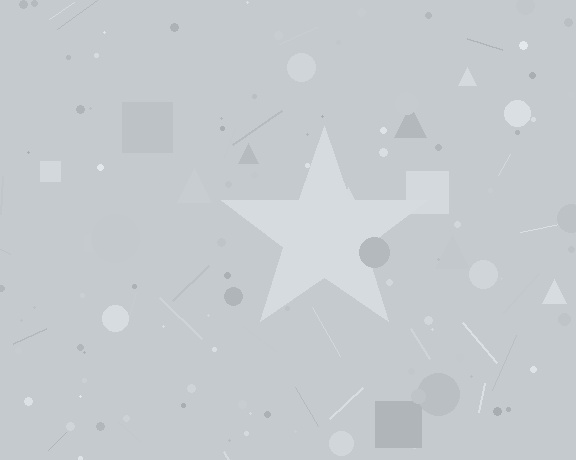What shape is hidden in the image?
A star is hidden in the image.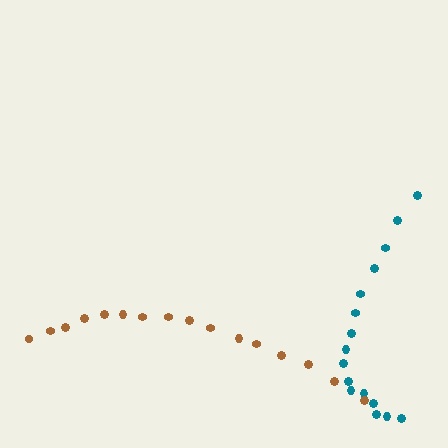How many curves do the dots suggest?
There are 2 distinct paths.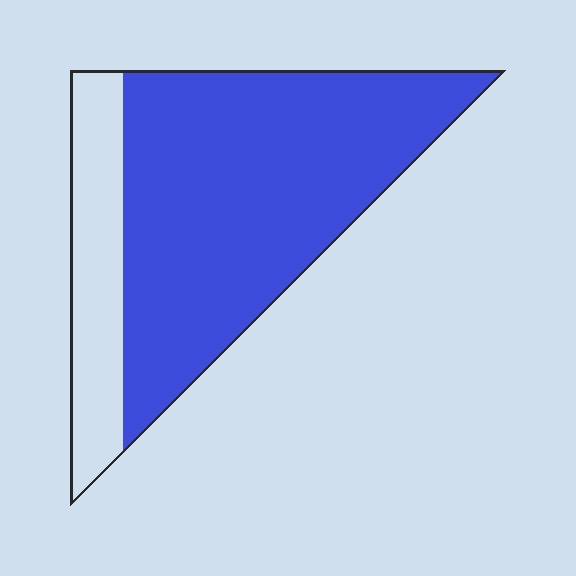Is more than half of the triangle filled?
Yes.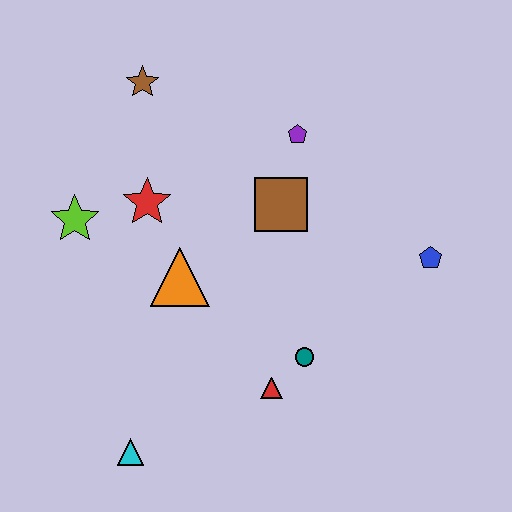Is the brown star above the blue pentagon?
Yes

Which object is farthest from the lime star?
The blue pentagon is farthest from the lime star.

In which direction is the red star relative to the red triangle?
The red star is above the red triangle.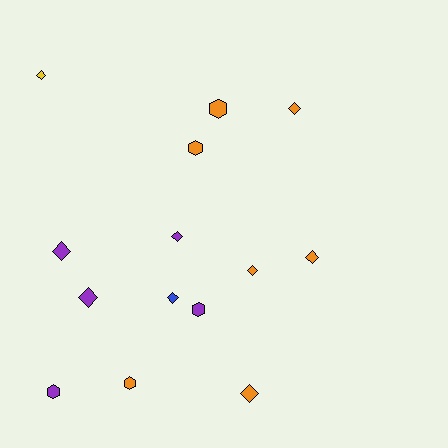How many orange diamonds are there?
There are 4 orange diamonds.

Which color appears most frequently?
Orange, with 7 objects.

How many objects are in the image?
There are 14 objects.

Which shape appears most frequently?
Diamond, with 9 objects.